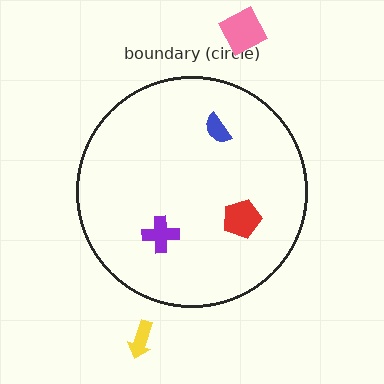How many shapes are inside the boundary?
3 inside, 2 outside.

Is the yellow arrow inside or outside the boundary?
Outside.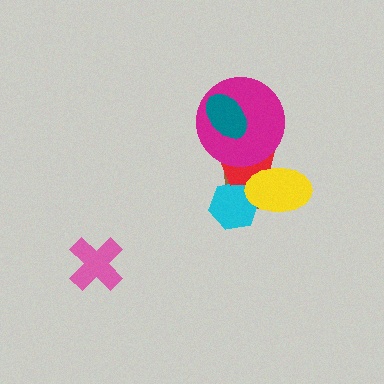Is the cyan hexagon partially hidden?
Yes, it is partially covered by another shape.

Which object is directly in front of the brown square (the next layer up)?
The cyan hexagon is directly in front of the brown square.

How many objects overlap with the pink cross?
0 objects overlap with the pink cross.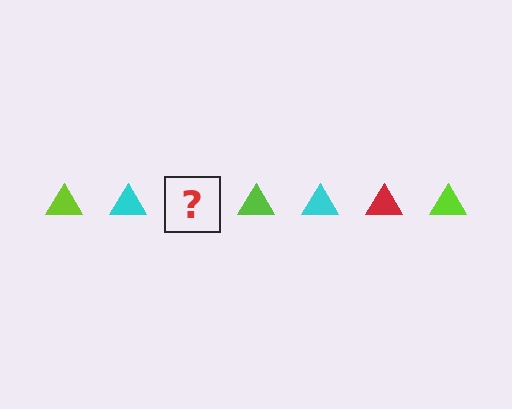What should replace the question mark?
The question mark should be replaced with a red triangle.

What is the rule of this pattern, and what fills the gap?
The rule is that the pattern cycles through lime, cyan, red triangles. The gap should be filled with a red triangle.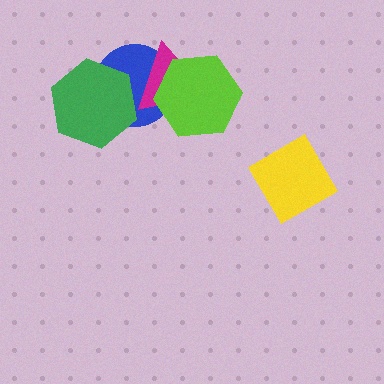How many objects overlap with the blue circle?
3 objects overlap with the blue circle.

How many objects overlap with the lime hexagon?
2 objects overlap with the lime hexagon.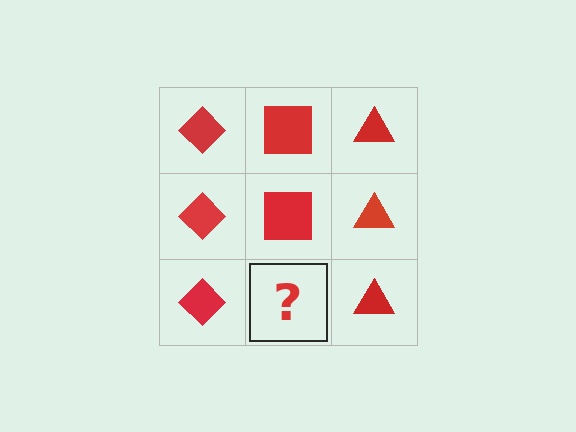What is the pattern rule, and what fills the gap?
The rule is that each column has a consistent shape. The gap should be filled with a red square.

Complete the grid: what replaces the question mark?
The question mark should be replaced with a red square.